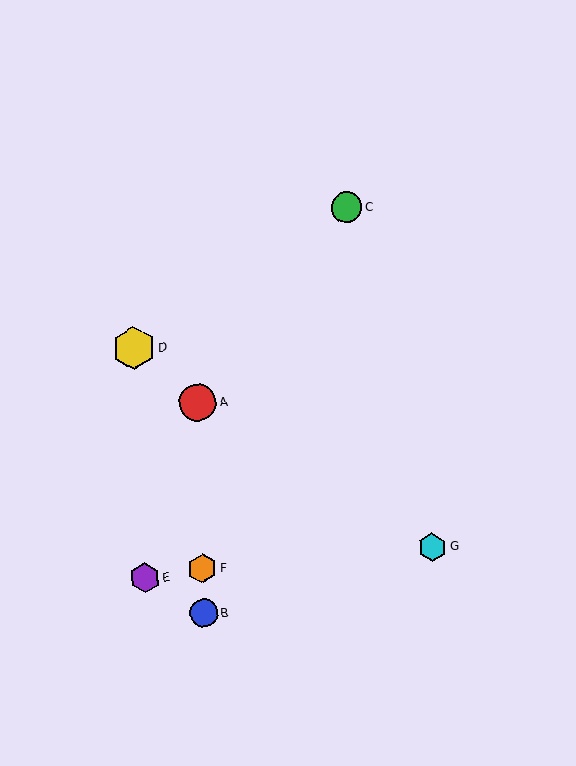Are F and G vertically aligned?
No, F is at x≈203 and G is at x≈432.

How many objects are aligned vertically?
3 objects (A, B, F) are aligned vertically.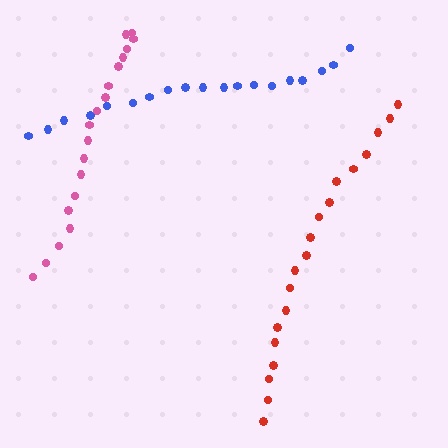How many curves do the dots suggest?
There are 3 distinct paths.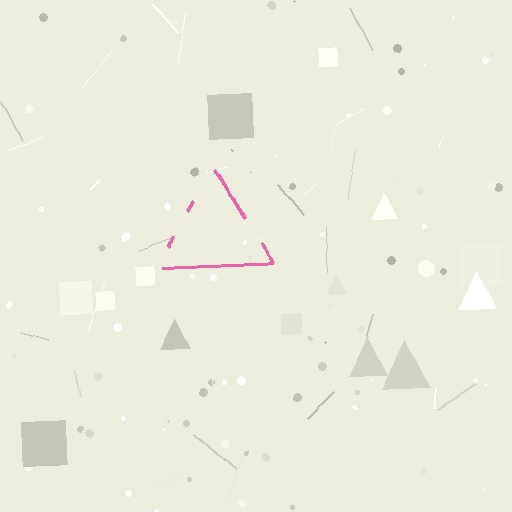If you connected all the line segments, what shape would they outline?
They would outline a triangle.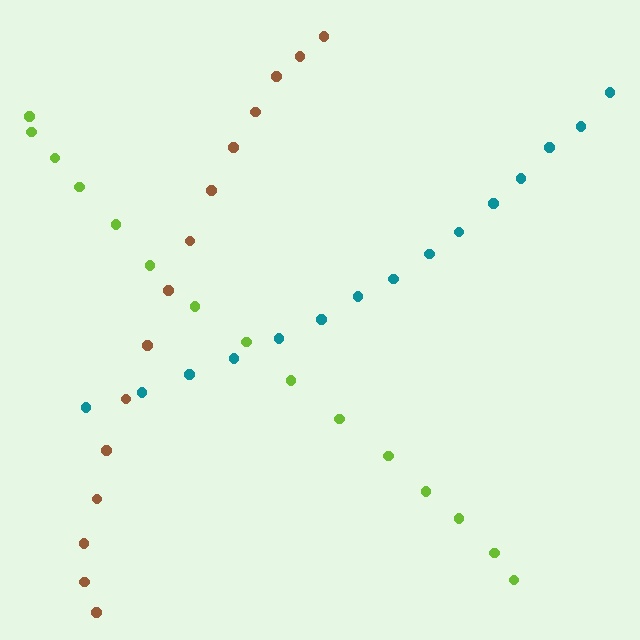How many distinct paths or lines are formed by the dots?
There are 3 distinct paths.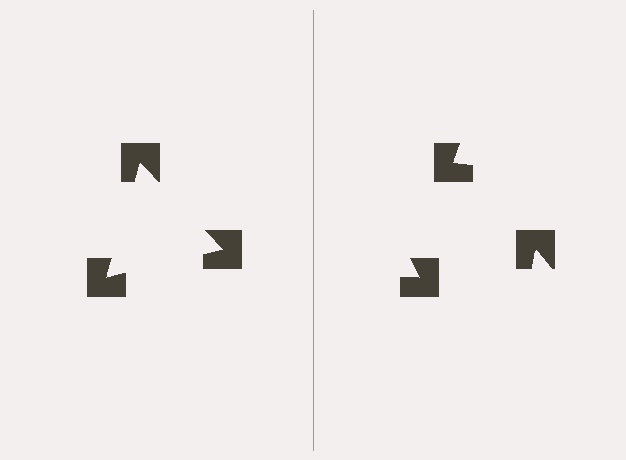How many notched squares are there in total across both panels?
6 — 3 on each side.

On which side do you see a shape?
An illusory triangle appears on the left side. On the right side the wedge cuts are rotated, so no coherent shape forms.